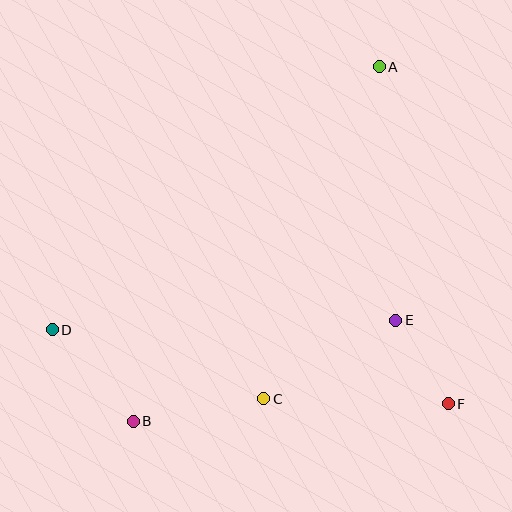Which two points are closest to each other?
Points E and F are closest to each other.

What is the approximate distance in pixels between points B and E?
The distance between B and E is approximately 281 pixels.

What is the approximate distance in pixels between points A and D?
The distance between A and D is approximately 420 pixels.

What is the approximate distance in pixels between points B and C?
The distance between B and C is approximately 133 pixels.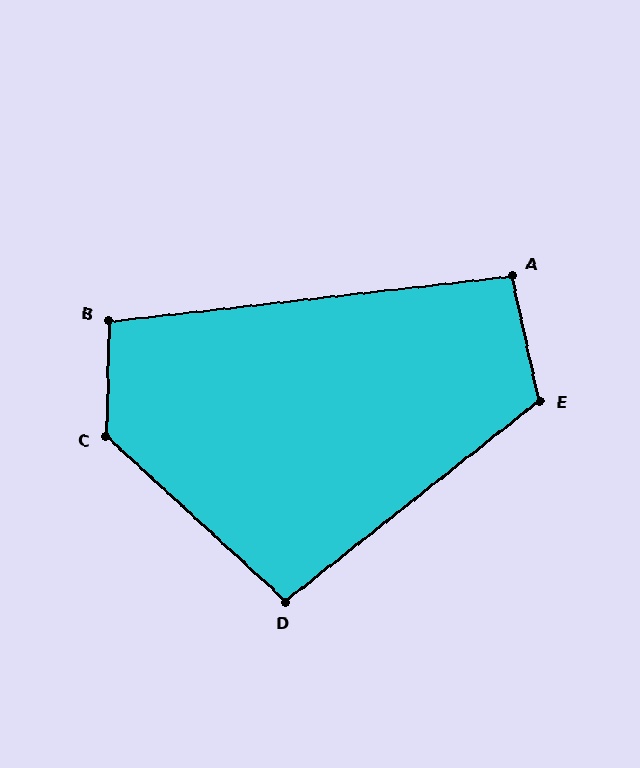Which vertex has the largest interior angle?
C, at approximately 131 degrees.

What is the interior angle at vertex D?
Approximately 99 degrees (obtuse).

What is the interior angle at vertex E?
Approximately 116 degrees (obtuse).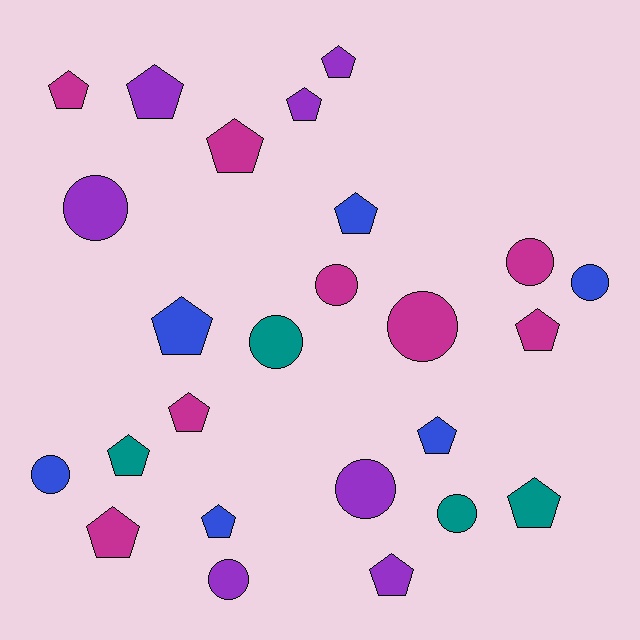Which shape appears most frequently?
Pentagon, with 15 objects.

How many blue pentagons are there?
There are 4 blue pentagons.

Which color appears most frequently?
Magenta, with 8 objects.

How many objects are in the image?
There are 25 objects.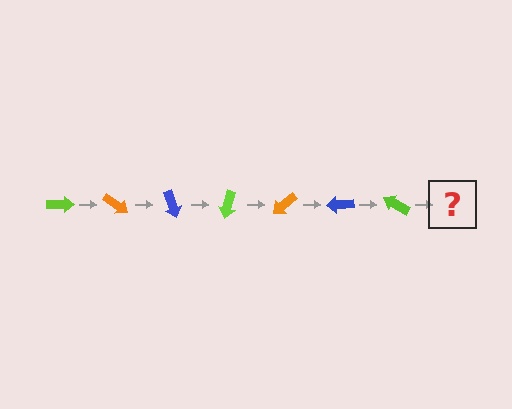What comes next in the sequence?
The next element should be an orange arrow, rotated 245 degrees from the start.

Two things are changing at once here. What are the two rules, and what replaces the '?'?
The two rules are that it rotates 35 degrees each step and the color cycles through lime, orange, and blue. The '?' should be an orange arrow, rotated 245 degrees from the start.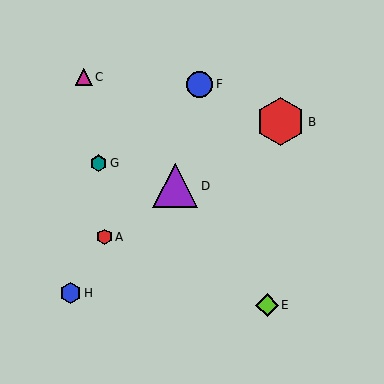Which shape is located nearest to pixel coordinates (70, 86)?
The magenta triangle (labeled C) at (84, 77) is nearest to that location.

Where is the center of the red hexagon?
The center of the red hexagon is at (281, 122).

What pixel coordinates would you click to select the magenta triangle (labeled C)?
Click at (84, 77) to select the magenta triangle C.